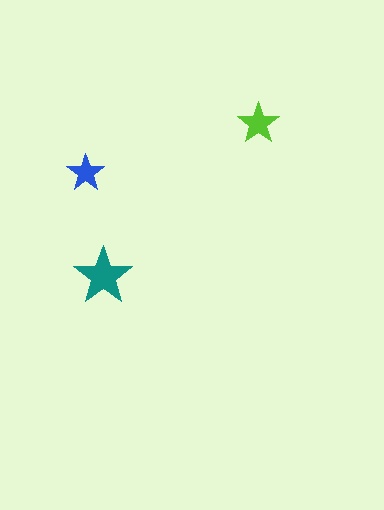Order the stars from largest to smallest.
the teal one, the lime one, the blue one.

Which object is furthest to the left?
The blue star is leftmost.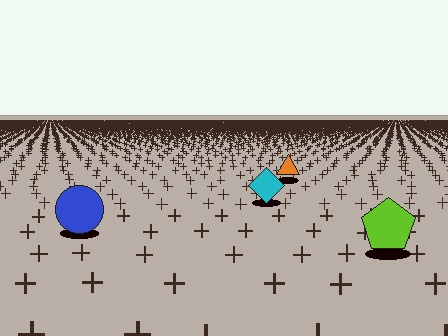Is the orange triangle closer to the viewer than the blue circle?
No. The blue circle is closer — you can tell from the texture gradient: the ground texture is coarser near it.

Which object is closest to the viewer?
The lime pentagon is closest. The texture marks near it are larger and more spread out.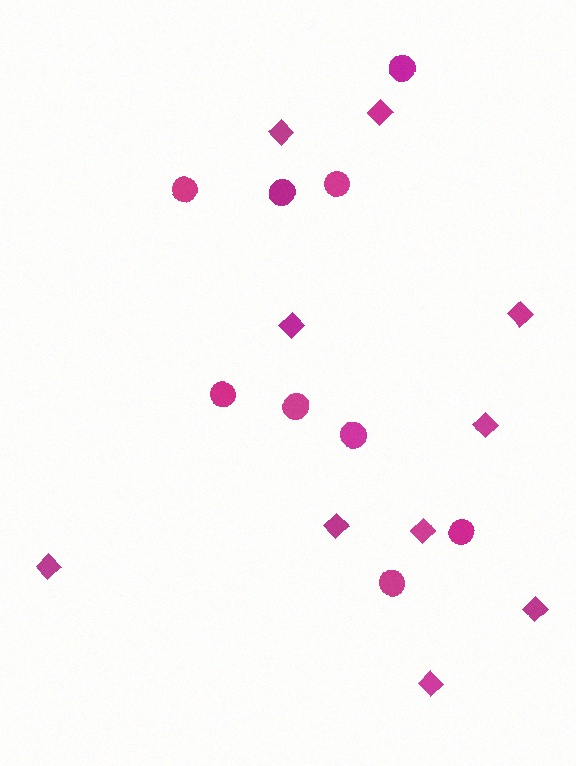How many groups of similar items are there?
There are 2 groups: one group of circles (9) and one group of diamonds (10).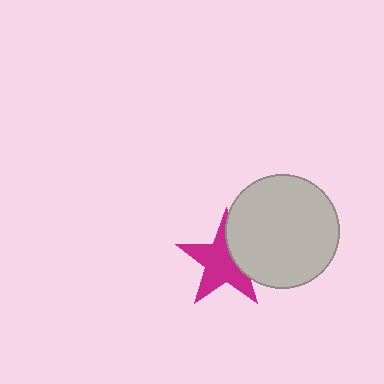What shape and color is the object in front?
The object in front is a light gray circle.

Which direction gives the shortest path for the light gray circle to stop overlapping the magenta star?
Moving right gives the shortest separation.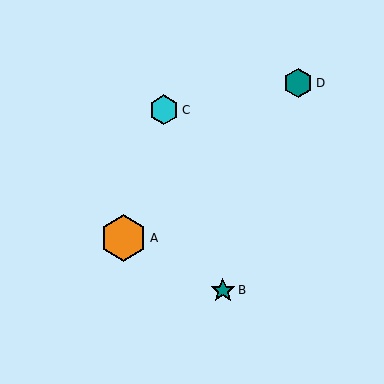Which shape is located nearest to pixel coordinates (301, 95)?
The teal hexagon (labeled D) at (298, 83) is nearest to that location.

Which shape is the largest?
The orange hexagon (labeled A) is the largest.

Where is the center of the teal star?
The center of the teal star is at (223, 290).